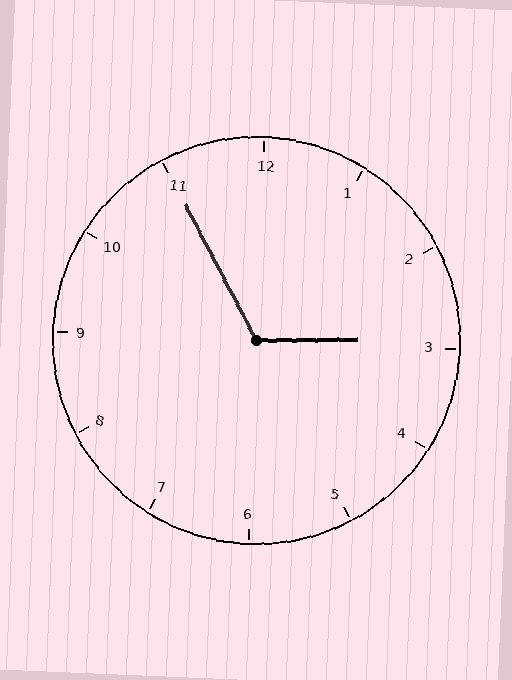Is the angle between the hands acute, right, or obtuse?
It is obtuse.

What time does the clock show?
2:55.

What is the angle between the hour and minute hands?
Approximately 118 degrees.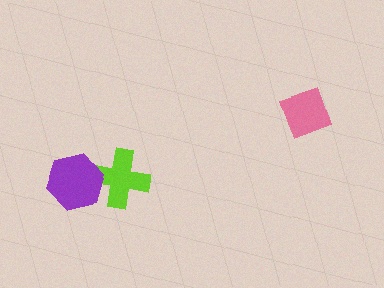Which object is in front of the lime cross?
The purple hexagon is in front of the lime cross.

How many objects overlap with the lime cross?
1 object overlaps with the lime cross.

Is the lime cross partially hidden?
Yes, it is partially covered by another shape.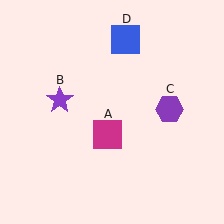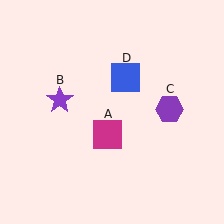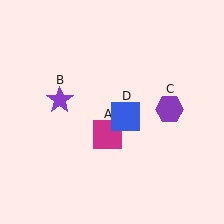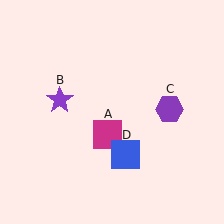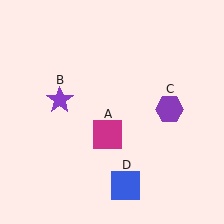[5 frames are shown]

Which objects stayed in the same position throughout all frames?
Magenta square (object A) and purple star (object B) and purple hexagon (object C) remained stationary.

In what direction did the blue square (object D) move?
The blue square (object D) moved down.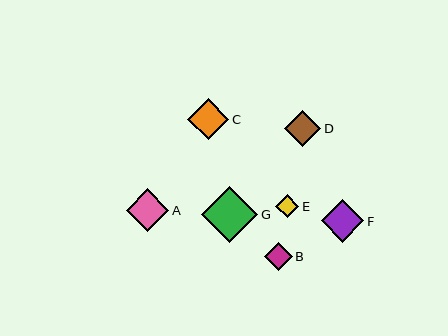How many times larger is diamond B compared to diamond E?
Diamond B is approximately 1.2 times the size of diamond E.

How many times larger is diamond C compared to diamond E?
Diamond C is approximately 1.8 times the size of diamond E.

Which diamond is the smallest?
Diamond E is the smallest with a size of approximately 23 pixels.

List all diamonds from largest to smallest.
From largest to smallest: G, F, A, C, D, B, E.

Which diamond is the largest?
Diamond G is the largest with a size of approximately 56 pixels.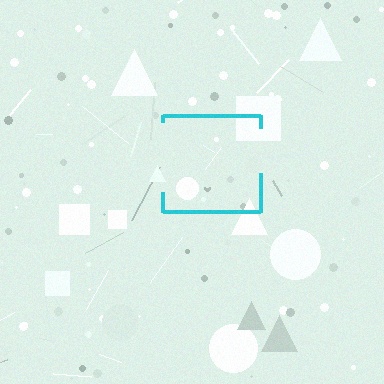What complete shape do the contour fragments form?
The contour fragments form a square.